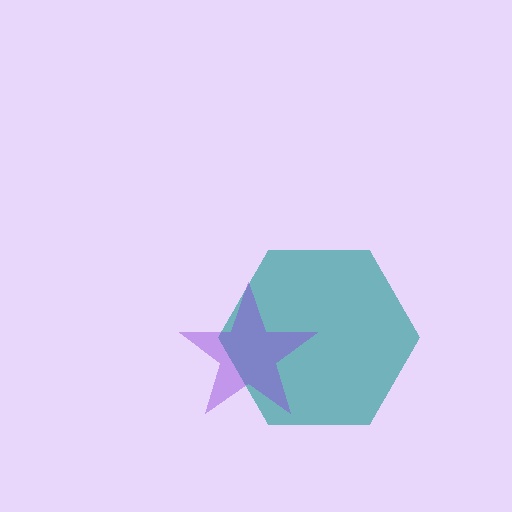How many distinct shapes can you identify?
There are 2 distinct shapes: a teal hexagon, a purple star.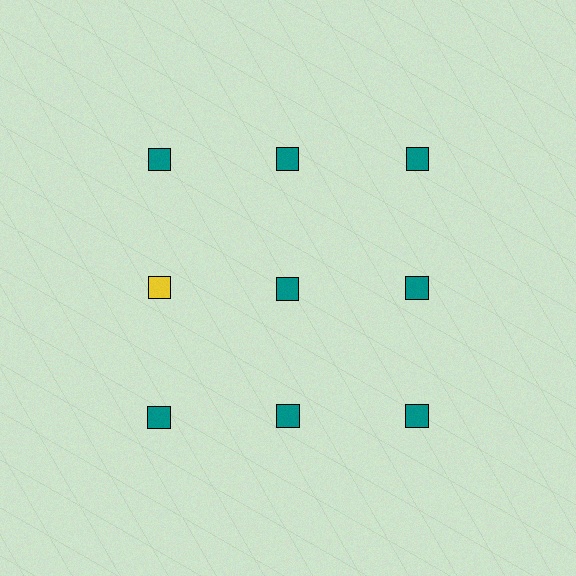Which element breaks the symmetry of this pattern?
The yellow square in the second row, leftmost column breaks the symmetry. All other shapes are teal squares.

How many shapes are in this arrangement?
There are 9 shapes arranged in a grid pattern.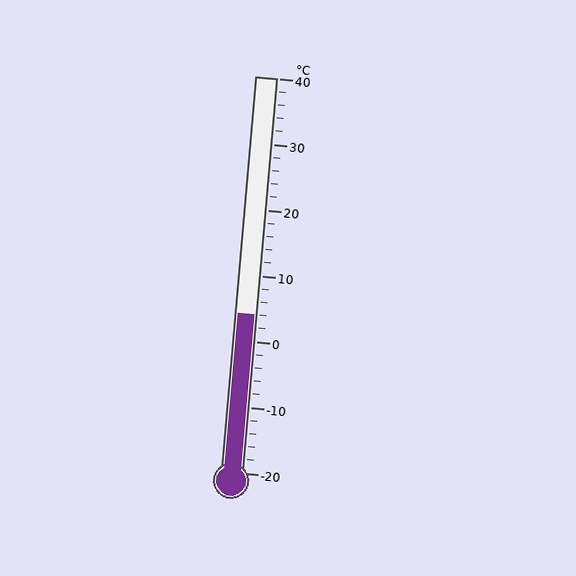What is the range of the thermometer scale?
The thermometer scale ranges from -20°C to 40°C.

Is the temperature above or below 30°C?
The temperature is below 30°C.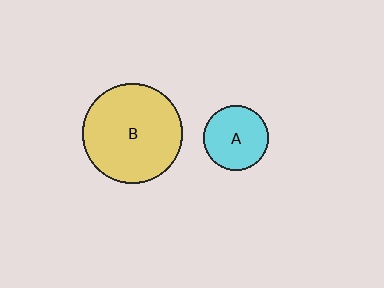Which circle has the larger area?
Circle B (yellow).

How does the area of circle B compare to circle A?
Approximately 2.4 times.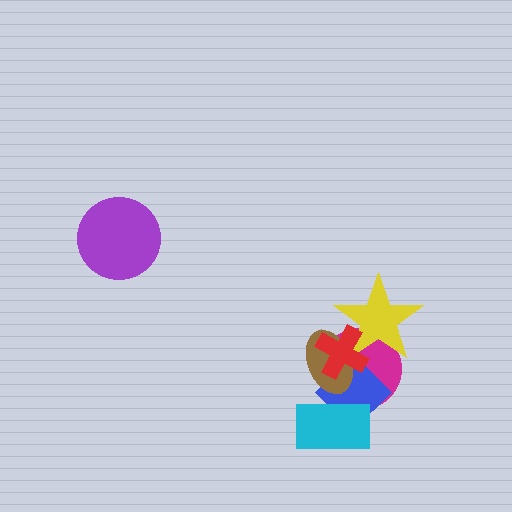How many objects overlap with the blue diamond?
5 objects overlap with the blue diamond.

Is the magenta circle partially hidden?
Yes, it is partially covered by another shape.